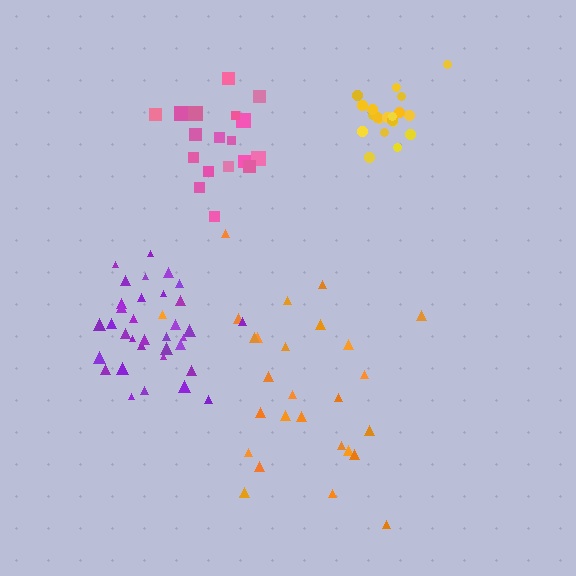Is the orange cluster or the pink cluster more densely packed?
Pink.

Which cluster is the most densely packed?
Yellow.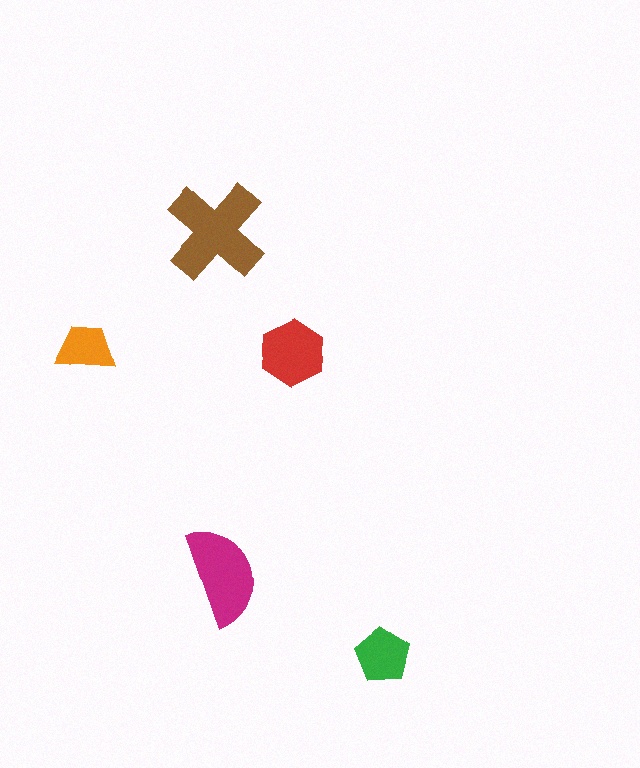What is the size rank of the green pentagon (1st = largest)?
4th.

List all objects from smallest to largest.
The orange trapezoid, the green pentagon, the red hexagon, the magenta semicircle, the brown cross.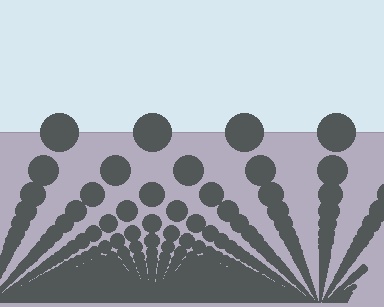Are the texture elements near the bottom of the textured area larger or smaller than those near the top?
Smaller. The gradient is inverted — elements near the bottom are smaller and denser.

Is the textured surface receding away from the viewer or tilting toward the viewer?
The surface appears to tilt toward the viewer. Texture elements get larger and sparser toward the top.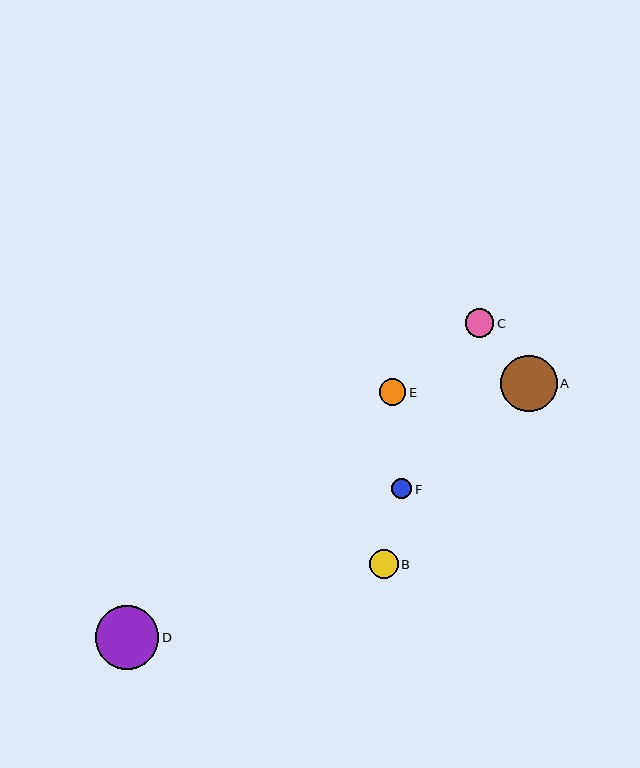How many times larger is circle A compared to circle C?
Circle A is approximately 2.0 times the size of circle C.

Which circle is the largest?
Circle D is the largest with a size of approximately 64 pixels.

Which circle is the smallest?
Circle F is the smallest with a size of approximately 20 pixels.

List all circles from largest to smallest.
From largest to smallest: D, A, B, C, E, F.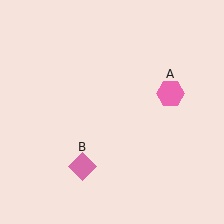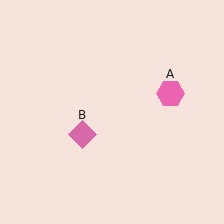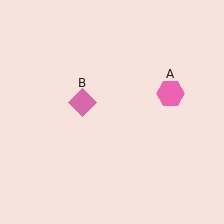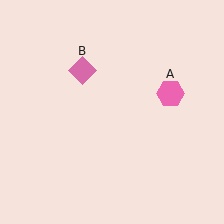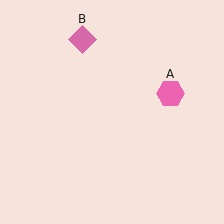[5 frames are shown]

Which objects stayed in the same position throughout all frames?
Pink hexagon (object A) remained stationary.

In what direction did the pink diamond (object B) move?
The pink diamond (object B) moved up.